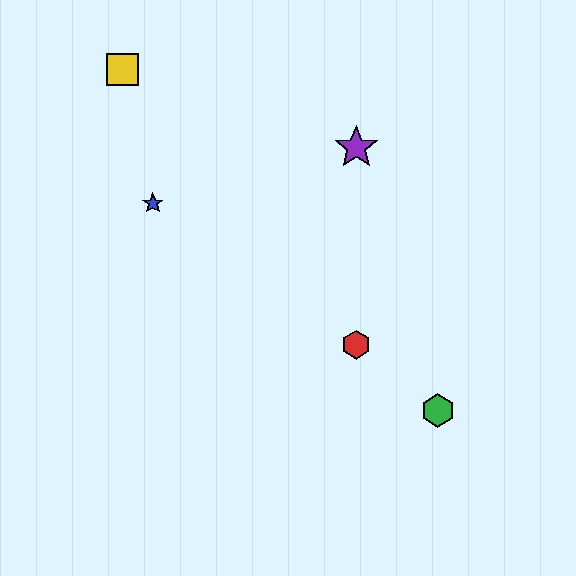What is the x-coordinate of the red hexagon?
The red hexagon is at x≈356.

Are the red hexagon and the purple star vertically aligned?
Yes, both are at x≈356.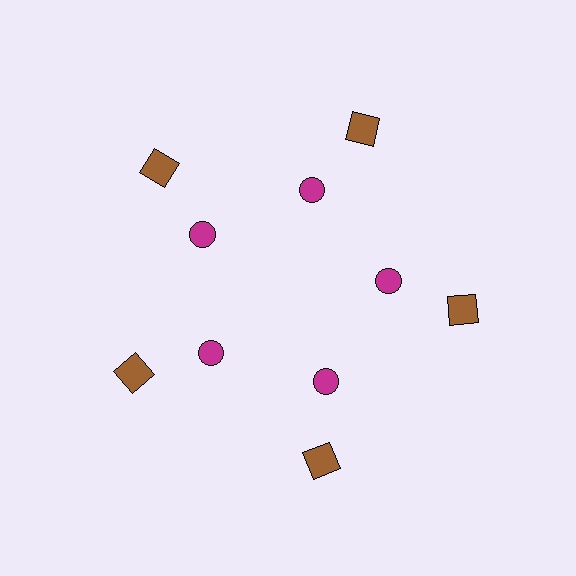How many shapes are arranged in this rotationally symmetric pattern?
There are 10 shapes, arranged in 5 groups of 2.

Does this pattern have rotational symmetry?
Yes, this pattern has 5-fold rotational symmetry. It looks the same after rotating 72 degrees around the center.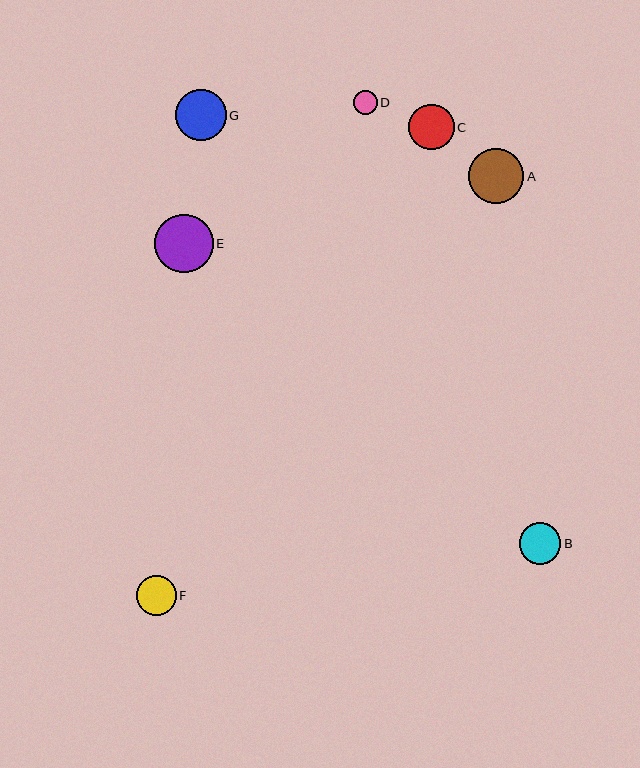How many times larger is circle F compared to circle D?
Circle F is approximately 1.6 times the size of circle D.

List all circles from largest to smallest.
From largest to smallest: E, A, G, C, B, F, D.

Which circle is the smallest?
Circle D is the smallest with a size of approximately 24 pixels.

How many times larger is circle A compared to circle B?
Circle A is approximately 1.3 times the size of circle B.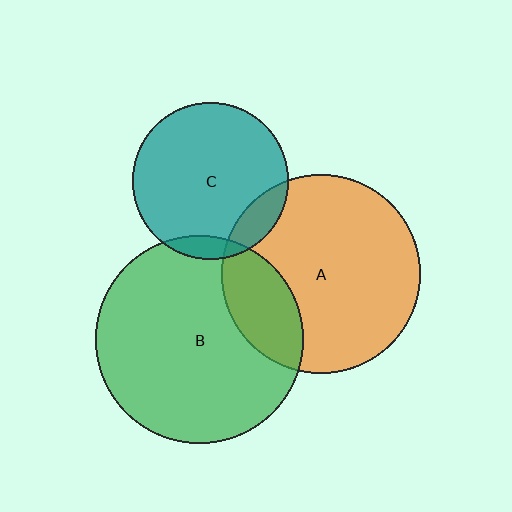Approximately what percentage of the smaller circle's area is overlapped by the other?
Approximately 5%.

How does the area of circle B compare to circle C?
Approximately 1.8 times.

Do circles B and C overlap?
Yes.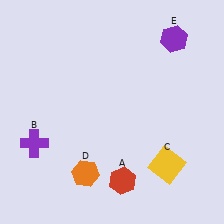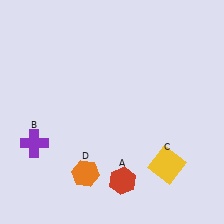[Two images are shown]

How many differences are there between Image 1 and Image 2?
There is 1 difference between the two images.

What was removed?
The purple hexagon (E) was removed in Image 2.